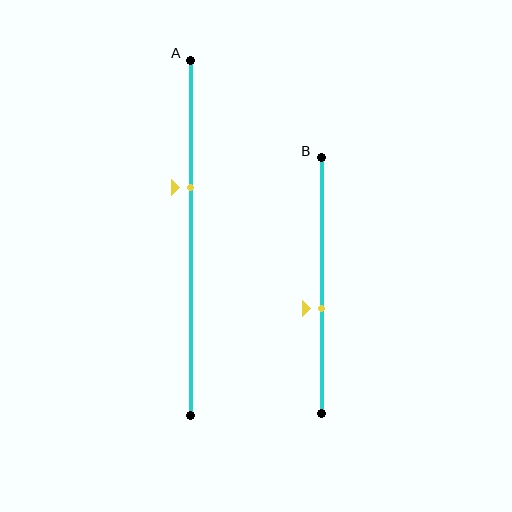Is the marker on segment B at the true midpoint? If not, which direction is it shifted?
No, the marker on segment B is shifted downward by about 9% of the segment length.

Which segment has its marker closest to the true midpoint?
Segment B has its marker closest to the true midpoint.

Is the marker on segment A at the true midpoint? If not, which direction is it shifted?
No, the marker on segment A is shifted upward by about 14% of the segment length.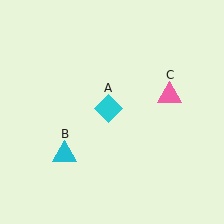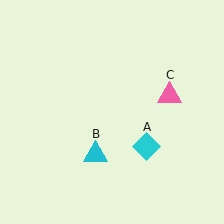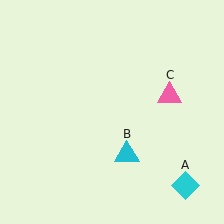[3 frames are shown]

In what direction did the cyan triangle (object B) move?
The cyan triangle (object B) moved right.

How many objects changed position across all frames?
2 objects changed position: cyan diamond (object A), cyan triangle (object B).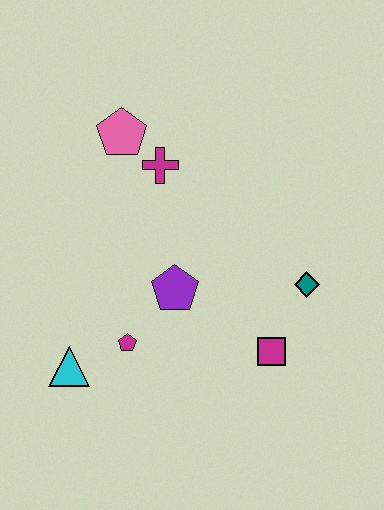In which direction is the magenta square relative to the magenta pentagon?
The magenta square is to the right of the magenta pentagon.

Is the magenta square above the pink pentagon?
No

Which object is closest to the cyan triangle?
The magenta pentagon is closest to the cyan triangle.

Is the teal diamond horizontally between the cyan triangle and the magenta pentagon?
No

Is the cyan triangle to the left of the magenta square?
Yes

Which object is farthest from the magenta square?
The pink pentagon is farthest from the magenta square.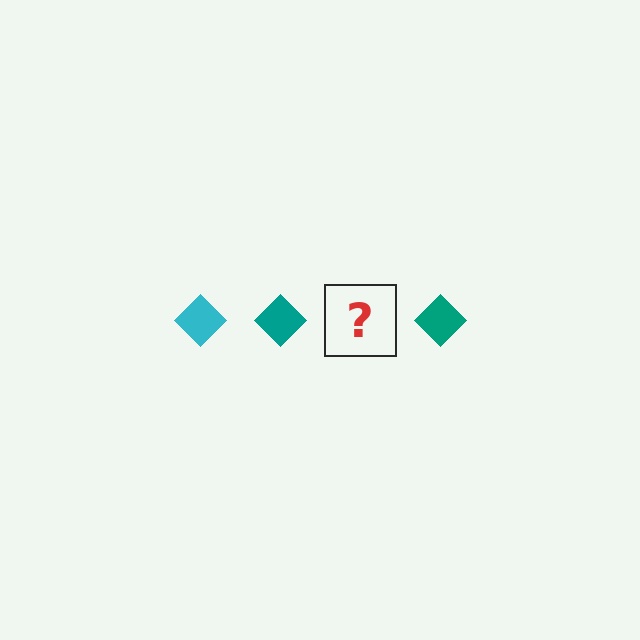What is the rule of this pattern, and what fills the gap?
The rule is that the pattern cycles through cyan, teal diamonds. The gap should be filled with a cyan diamond.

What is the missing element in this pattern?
The missing element is a cyan diamond.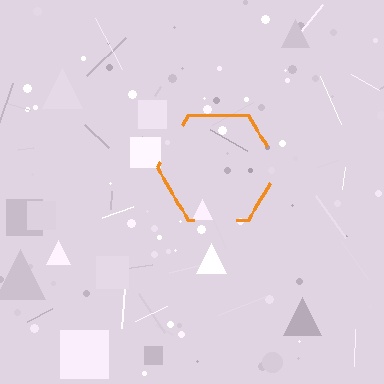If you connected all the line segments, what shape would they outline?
They would outline a hexagon.